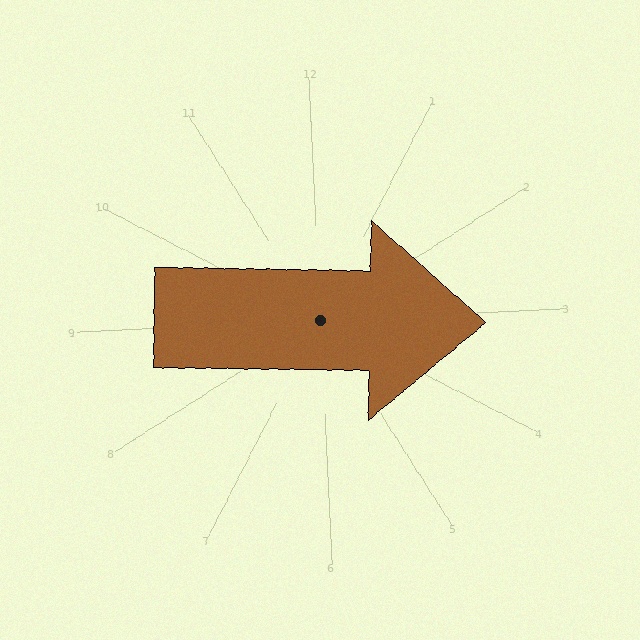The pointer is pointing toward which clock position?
Roughly 3 o'clock.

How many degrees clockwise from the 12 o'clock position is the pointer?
Approximately 94 degrees.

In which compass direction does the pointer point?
East.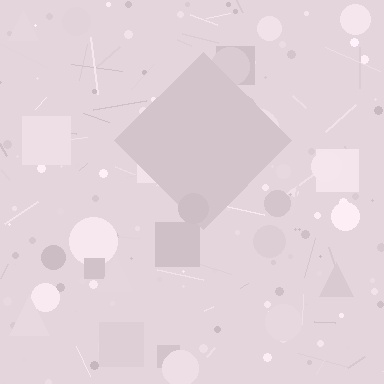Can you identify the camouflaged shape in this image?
The camouflaged shape is a diamond.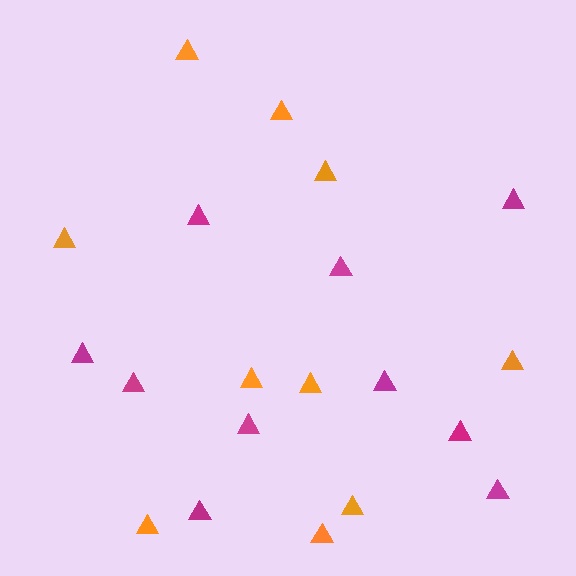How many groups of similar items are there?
There are 2 groups: one group of orange triangles (10) and one group of magenta triangles (10).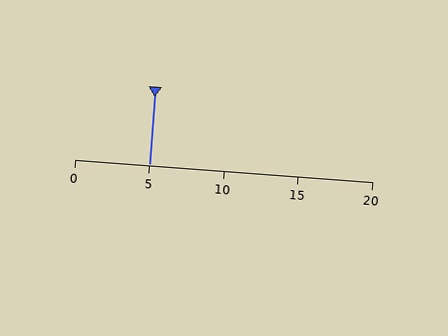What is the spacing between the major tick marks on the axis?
The major ticks are spaced 5 apart.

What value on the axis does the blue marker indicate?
The marker indicates approximately 5.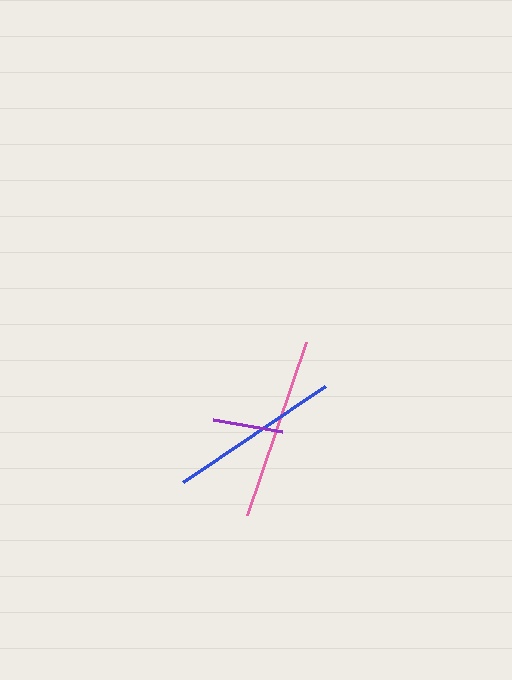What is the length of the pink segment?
The pink segment is approximately 182 pixels long.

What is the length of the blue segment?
The blue segment is approximately 170 pixels long.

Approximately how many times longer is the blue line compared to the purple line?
The blue line is approximately 2.4 times the length of the purple line.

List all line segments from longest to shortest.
From longest to shortest: pink, blue, purple.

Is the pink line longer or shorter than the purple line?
The pink line is longer than the purple line.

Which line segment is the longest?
The pink line is the longest at approximately 182 pixels.